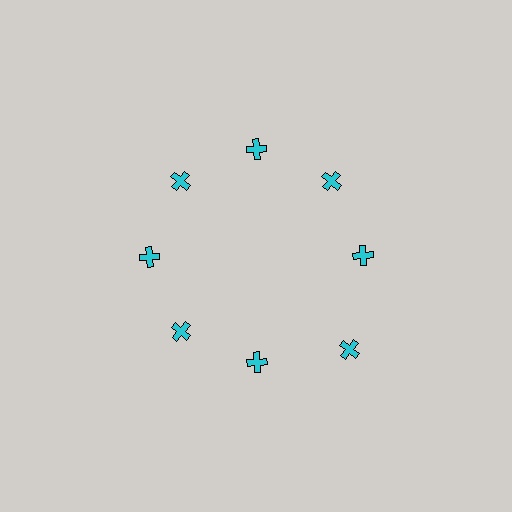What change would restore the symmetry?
The symmetry would be restored by moving it inward, back onto the ring so that all 8 crosses sit at equal angles and equal distance from the center.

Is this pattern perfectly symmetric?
No. The 8 cyan crosses are arranged in a ring, but one element near the 4 o'clock position is pushed outward from the center, breaking the 8-fold rotational symmetry.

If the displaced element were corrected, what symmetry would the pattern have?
It would have 8-fold rotational symmetry — the pattern would map onto itself every 45 degrees.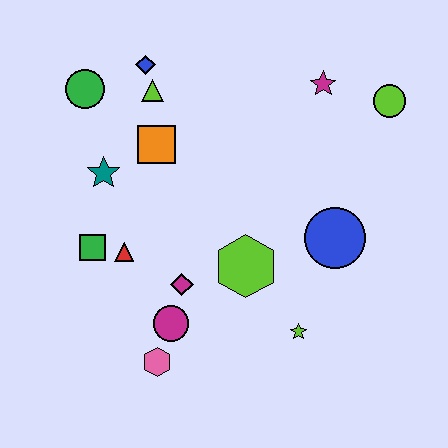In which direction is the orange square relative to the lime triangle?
The orange square is below the lime triangle.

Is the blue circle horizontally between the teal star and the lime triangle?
No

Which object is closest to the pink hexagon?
The magenta circle is closest to the pink hexagon.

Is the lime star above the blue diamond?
No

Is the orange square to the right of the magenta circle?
No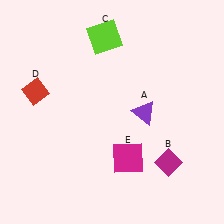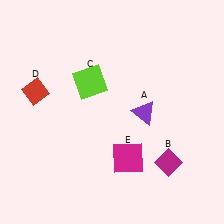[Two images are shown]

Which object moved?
The lime square (C) moved down.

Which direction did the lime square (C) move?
The lime square (C) moved down.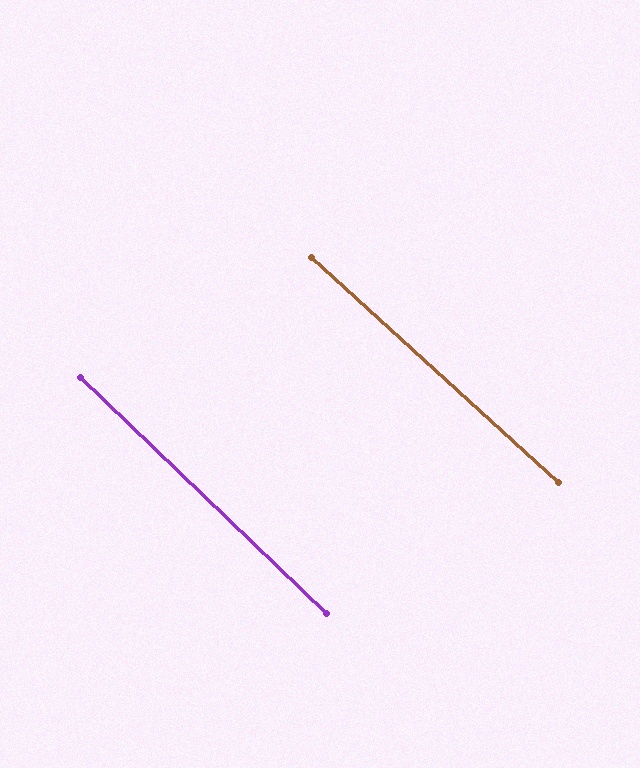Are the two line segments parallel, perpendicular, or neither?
Parallel — their directions differ by only 1.5°.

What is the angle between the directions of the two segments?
Approximately 2 degrees.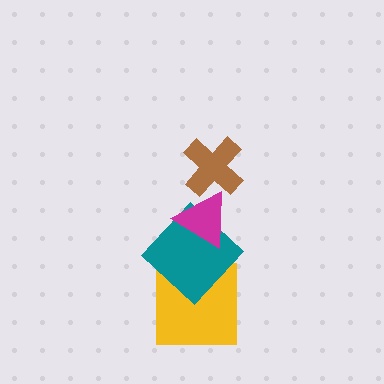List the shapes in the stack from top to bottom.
From top to bottom: the brown cross, the magenta triangle, the teal diamond, the yellow square.